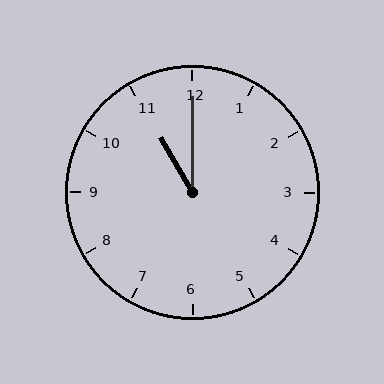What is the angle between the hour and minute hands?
Approximately 30 degrees.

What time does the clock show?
11:00.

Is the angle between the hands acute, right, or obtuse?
It is acute.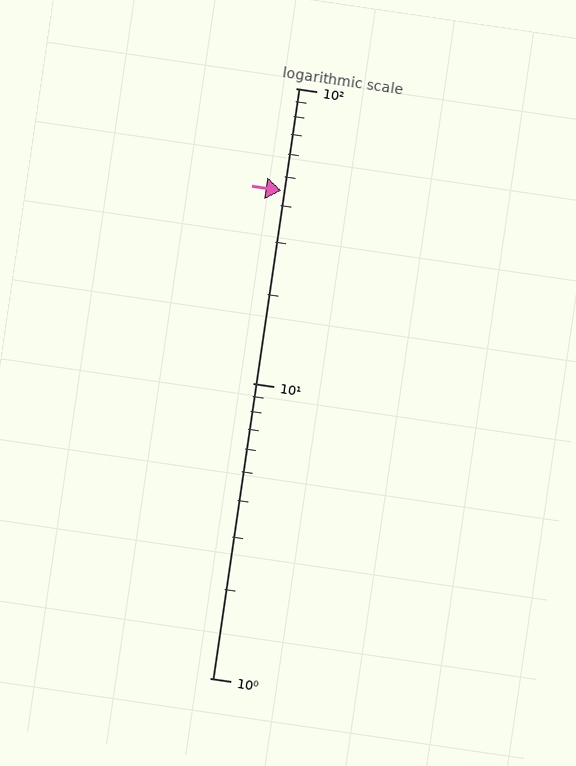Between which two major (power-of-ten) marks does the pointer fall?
The pointer is between 10 and 100.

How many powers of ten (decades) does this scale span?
The scale spans 2 decades, from 1 to 100.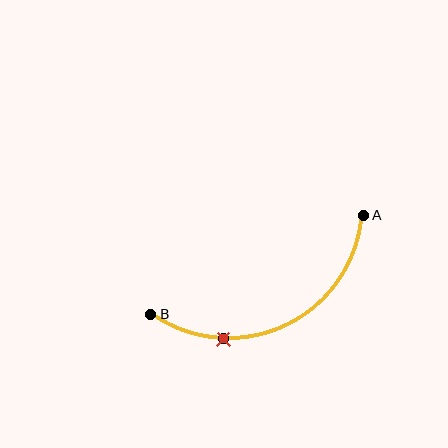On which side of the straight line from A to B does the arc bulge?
The arc bulges below the straight line connecting A and B.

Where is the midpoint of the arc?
The arc midpoint is the point on the curve farthest from the straight line joining A and B. It sits below that line.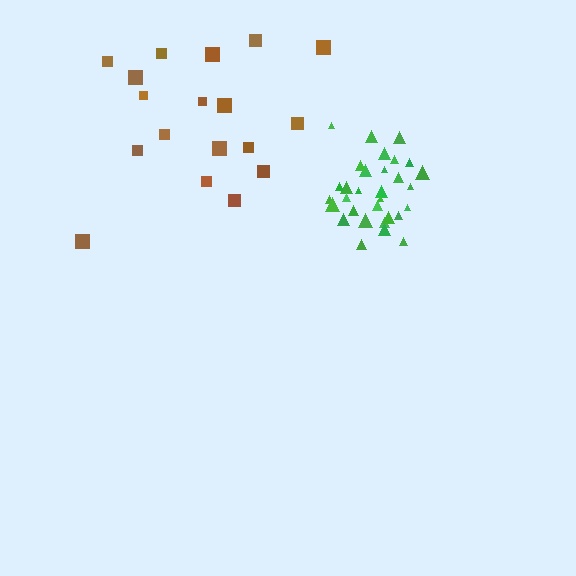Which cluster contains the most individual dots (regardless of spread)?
Green (31).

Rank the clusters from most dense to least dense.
green, brown.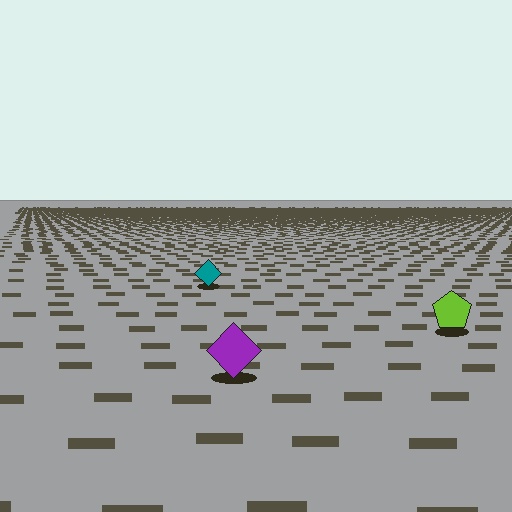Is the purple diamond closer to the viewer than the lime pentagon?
Yes. The purple diamond is closer — you can tell from the texture gradient: the ground texture is coarser near it.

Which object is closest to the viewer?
The purple diamond is closest. The texture marks near it are larger and more spread out.